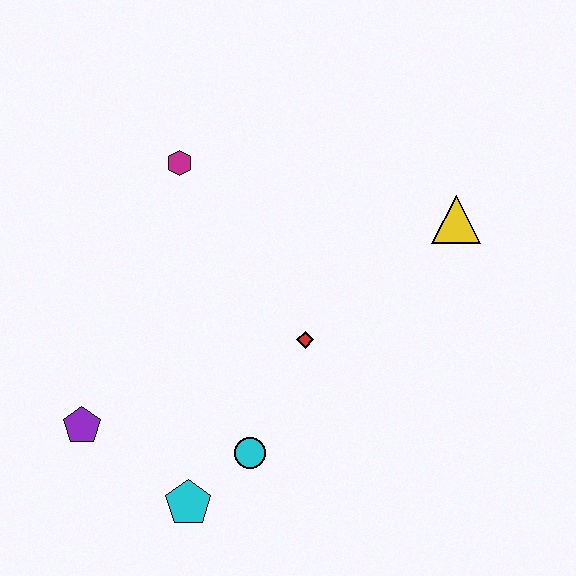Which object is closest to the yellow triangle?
The red diamond is closest to the yellow triangle.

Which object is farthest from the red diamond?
The purple pentagon is farthest from the red diamond.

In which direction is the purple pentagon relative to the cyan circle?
The purple pentagon is to the left of the cyan circle.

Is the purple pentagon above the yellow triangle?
No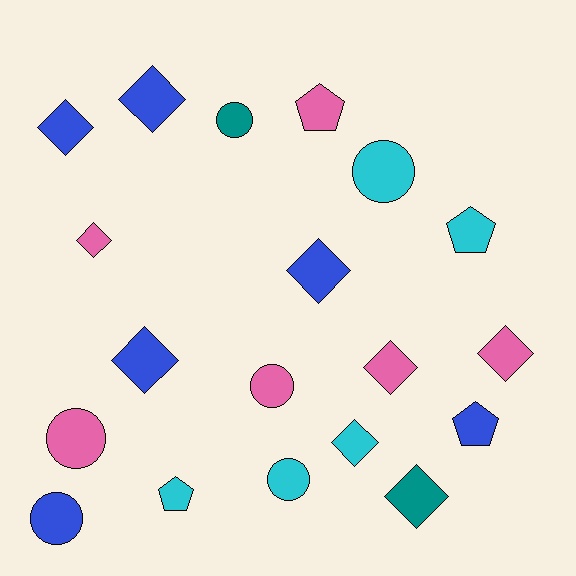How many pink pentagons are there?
There is 1 pink pentagon.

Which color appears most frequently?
Pink, with 6 objects.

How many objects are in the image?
There are 19 objects.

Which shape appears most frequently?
Diamond, with 9 objects.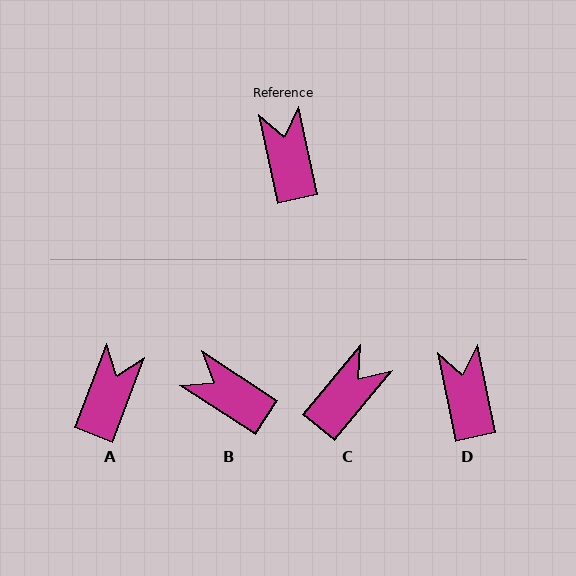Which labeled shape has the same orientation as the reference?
D.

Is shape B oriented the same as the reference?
No, it is off by about 45 degrees.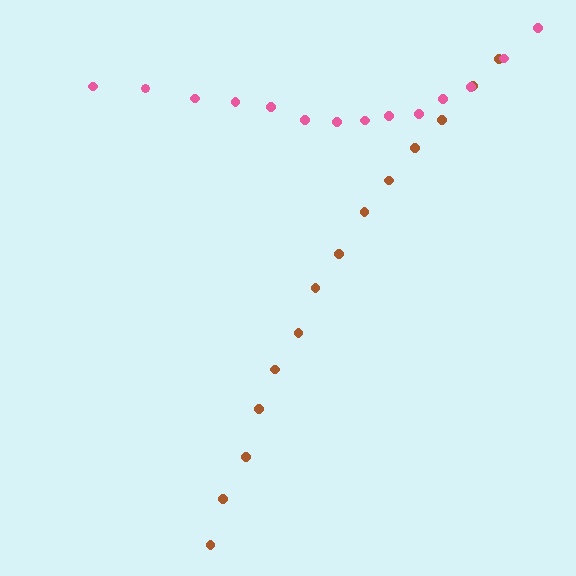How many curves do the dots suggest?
There are 2 distinct paths.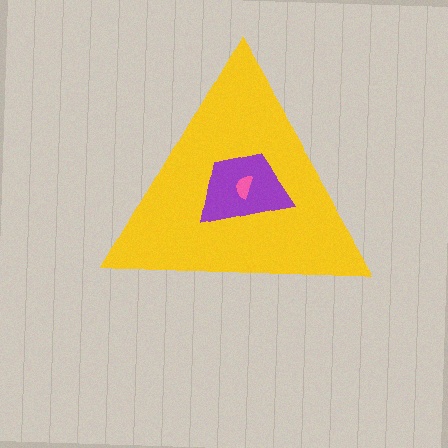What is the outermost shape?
The yellow triangle.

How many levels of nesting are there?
3.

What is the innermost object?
The pink semicircle.